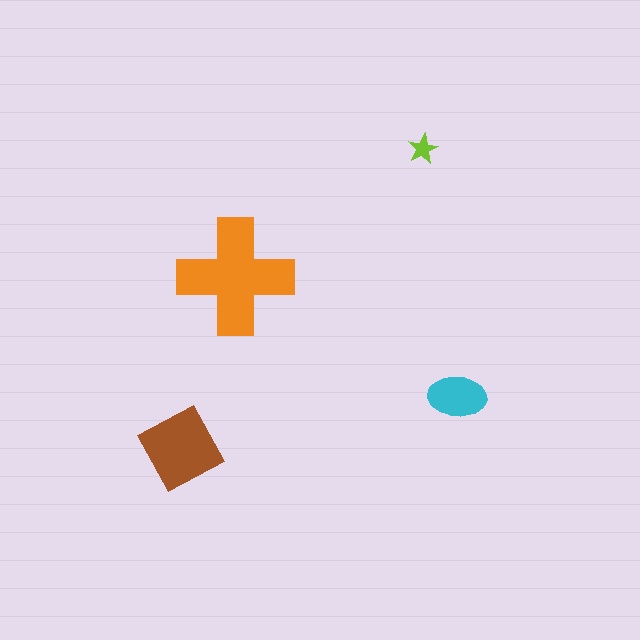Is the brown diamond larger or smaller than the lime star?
Larger.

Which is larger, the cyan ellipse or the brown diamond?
The brown diamond.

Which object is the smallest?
The lime star.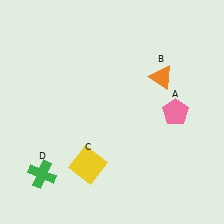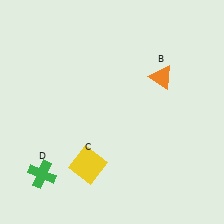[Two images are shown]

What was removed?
The pink pentagon (A) was removed in Image 2.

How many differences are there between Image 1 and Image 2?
There is 1 difference between the two images.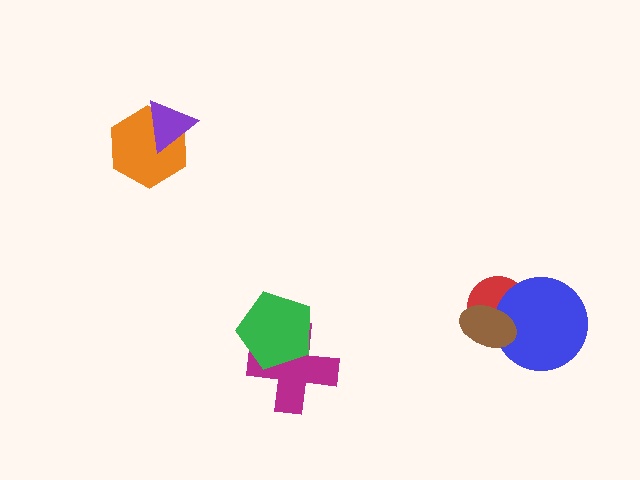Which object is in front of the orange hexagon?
The purple triangle is in front of the orange hexagon.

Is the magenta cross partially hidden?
Yes, it is partially covered by another shape.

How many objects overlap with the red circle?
2 objects overlap with the red circle.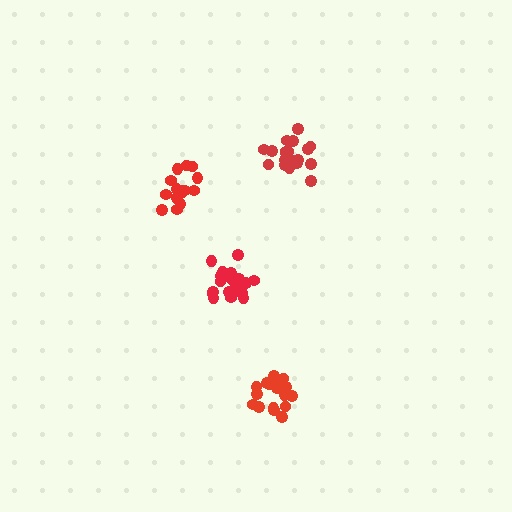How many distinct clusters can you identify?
There are 4 distinct clusters.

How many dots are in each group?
Group 1: 18 dots, Group 2: 15 dots, Group 3: 20 dots, Group 4: 21 dots (74 total).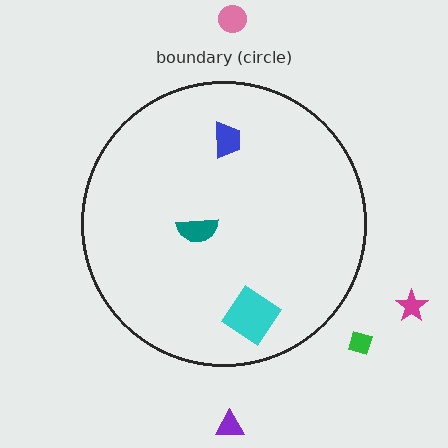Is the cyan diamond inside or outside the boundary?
Inside.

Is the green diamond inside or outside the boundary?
Outside.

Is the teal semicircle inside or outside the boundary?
Inside.